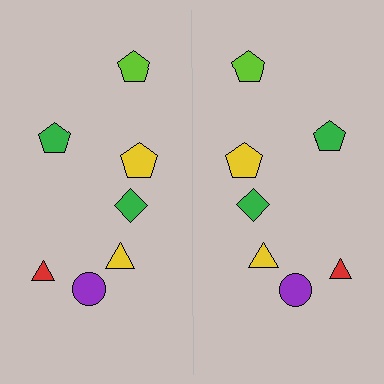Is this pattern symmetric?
Yes, this pattern has bilateral (reflection) symmetry.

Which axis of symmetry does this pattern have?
The pattern has a vertical axis of symmetry running through the center of the image.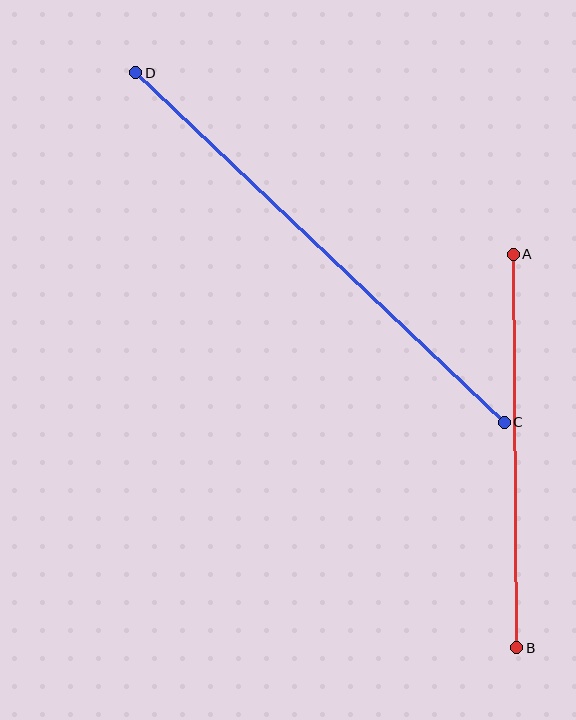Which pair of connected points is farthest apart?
Points C and D are farthest apart.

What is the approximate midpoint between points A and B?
The midpoint is at approximately (515, 451) pixels.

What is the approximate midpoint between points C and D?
The midpoint is at approximately (320, 248) pixels.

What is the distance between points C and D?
The distance is approximately 508 pixels.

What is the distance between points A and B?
The distance is approximately 393 pixels.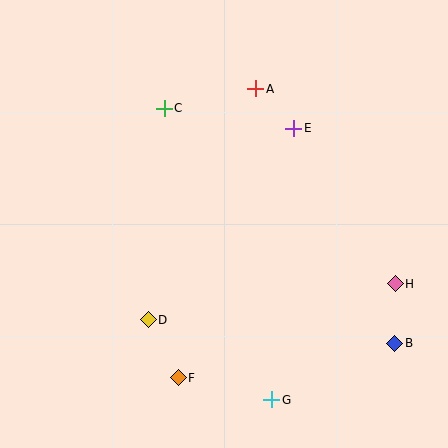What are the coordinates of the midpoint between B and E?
The midpoint between B and E is at (344, 236).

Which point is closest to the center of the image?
Point E at (294, 128) is closest to the center.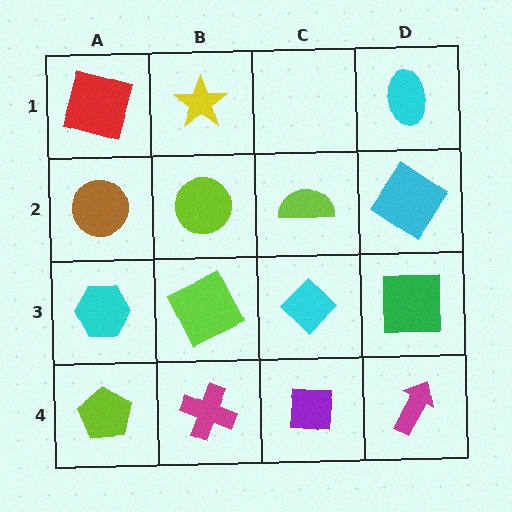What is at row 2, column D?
A cyan diamond.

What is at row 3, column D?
A green square.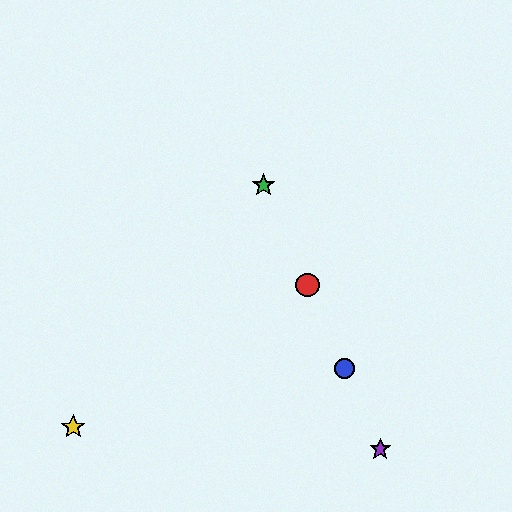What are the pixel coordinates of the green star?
The green star is at (264, 185).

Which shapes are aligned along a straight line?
The red circle, the blue circle, the green star, the purple star are aligned along a straight line.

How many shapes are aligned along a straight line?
4 shapes (the red circle, the blue circle, the green star, the purple star) are aligned along a straight line.